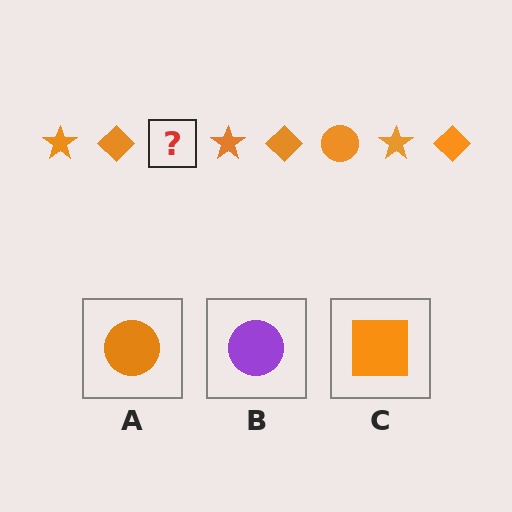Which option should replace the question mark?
Option A.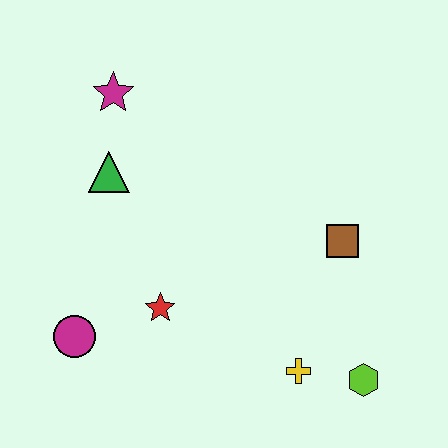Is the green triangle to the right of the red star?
No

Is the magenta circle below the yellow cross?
No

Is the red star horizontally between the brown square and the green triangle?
Yes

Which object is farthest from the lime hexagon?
The magenta star is farthest from the lime hexagon.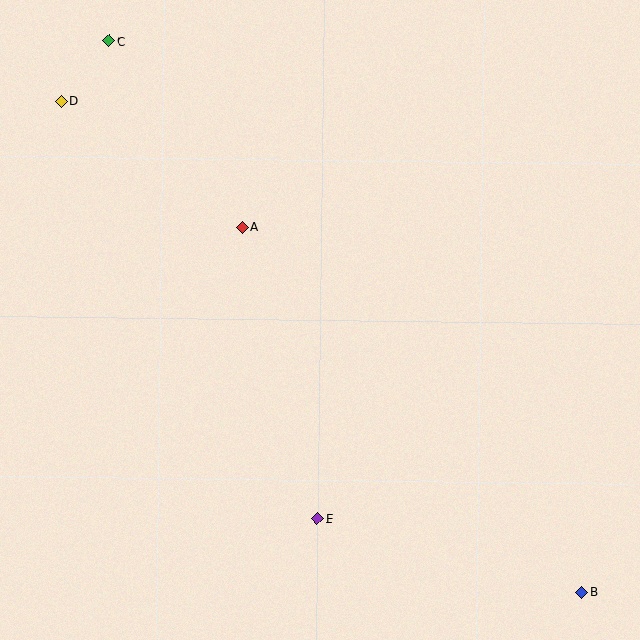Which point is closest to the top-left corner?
Point C is closest to the top-left corner.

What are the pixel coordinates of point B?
Point B is at (581, 592).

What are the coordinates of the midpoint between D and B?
The midpoint between D and B is at (321, 347).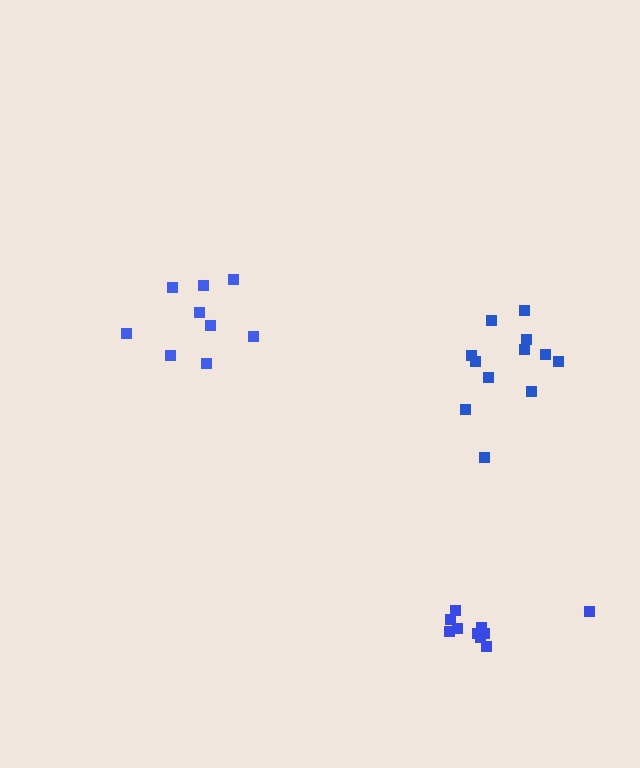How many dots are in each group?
Group 1: 10 dots, Group 2: 12 dots, Group 3: 9 dots (31 total).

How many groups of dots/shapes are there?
There are 3 groups.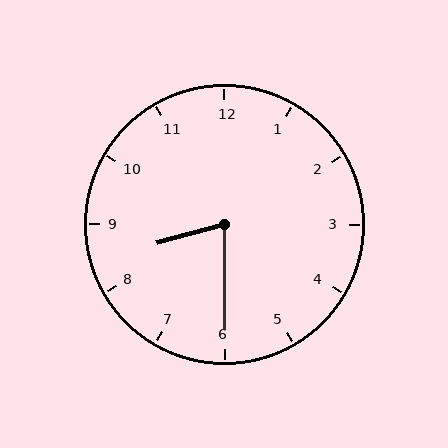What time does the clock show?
8:30.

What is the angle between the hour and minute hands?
Approximately 75 degrees.